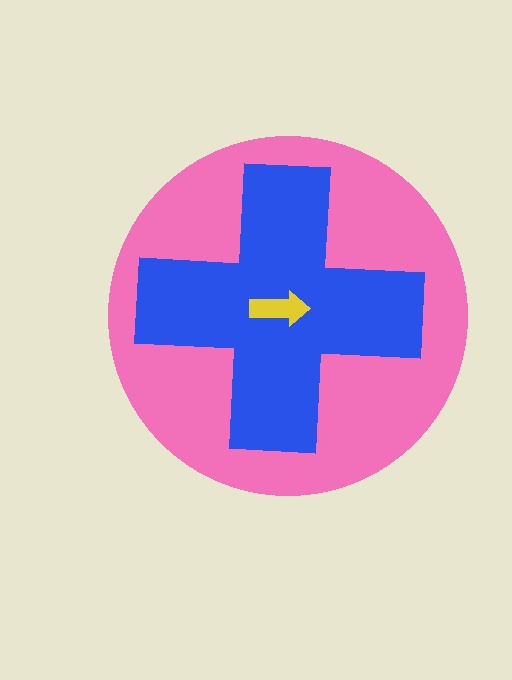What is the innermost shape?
The yellow arrow.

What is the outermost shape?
The pink circle.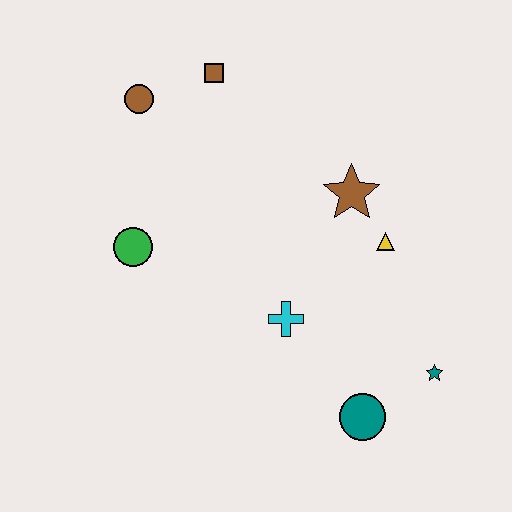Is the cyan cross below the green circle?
Yes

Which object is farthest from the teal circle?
The brown circle is farthest from the teal circle.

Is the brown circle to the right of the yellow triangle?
No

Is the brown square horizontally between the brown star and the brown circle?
Yes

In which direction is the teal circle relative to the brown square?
The teal circle is below the brown square.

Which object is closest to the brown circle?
The brown square is closest to the brown circle.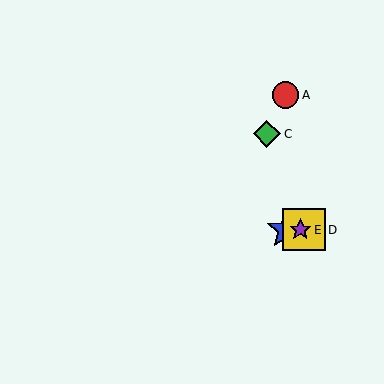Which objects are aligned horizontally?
Objects B, D, E are aligned horizontally.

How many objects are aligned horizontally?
3 objects (B, D, E) are aligned horizontally.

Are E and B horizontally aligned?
Yes, both are at y≈230.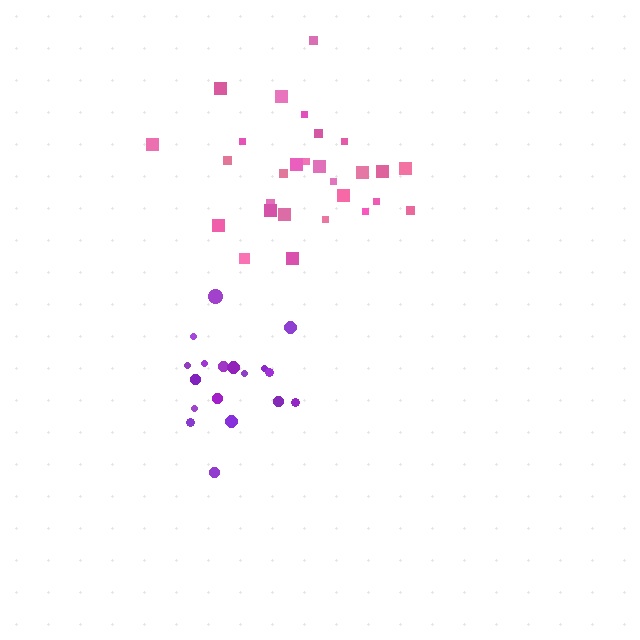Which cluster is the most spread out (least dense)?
Pink.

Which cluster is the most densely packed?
Purple.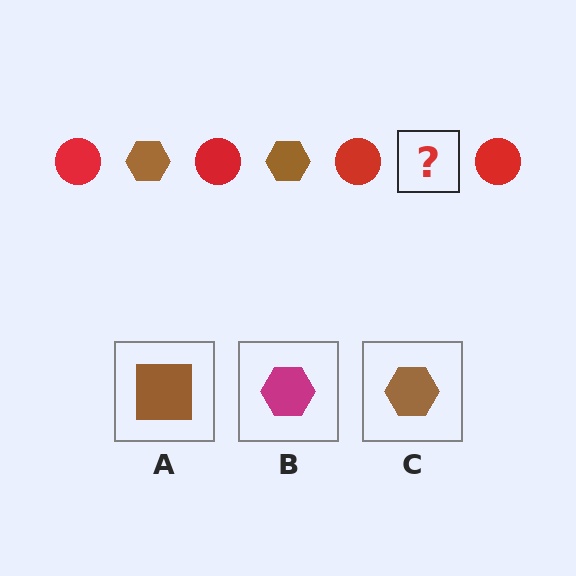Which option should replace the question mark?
Option C.